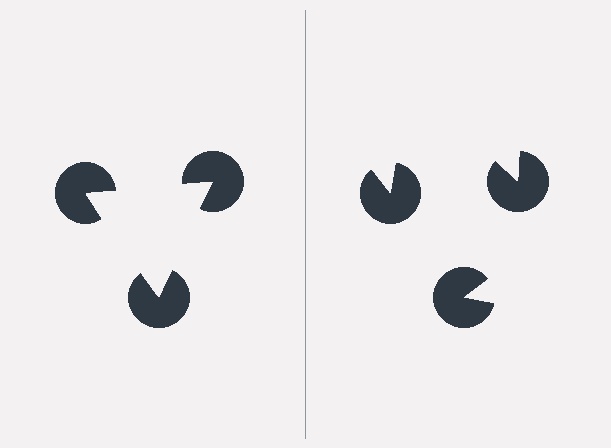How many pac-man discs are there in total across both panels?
6 — 3 on each side.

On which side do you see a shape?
An illusory triangle appears on the left side. On the right side the wedge cuts are rotated, so no coherent shape forms.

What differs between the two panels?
The pac-man discs are positioned identically on both sides; only the wedge orientations differ. On the left they align to a triangle; on the right they are misaligned.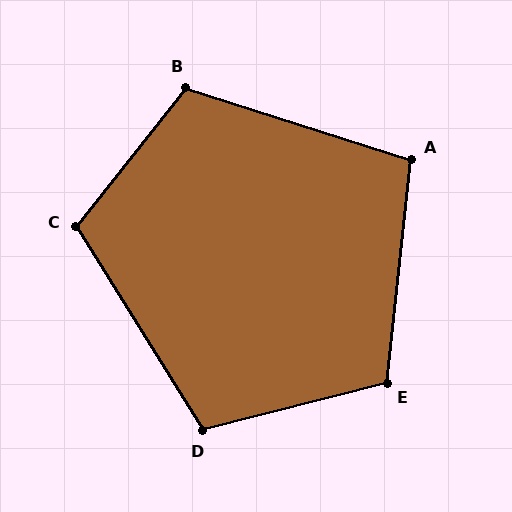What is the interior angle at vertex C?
Approximately 110 degrees (obtuse).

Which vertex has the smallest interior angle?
A, at approximately 102 degrees.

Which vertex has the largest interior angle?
E, at approximately 111 degrees.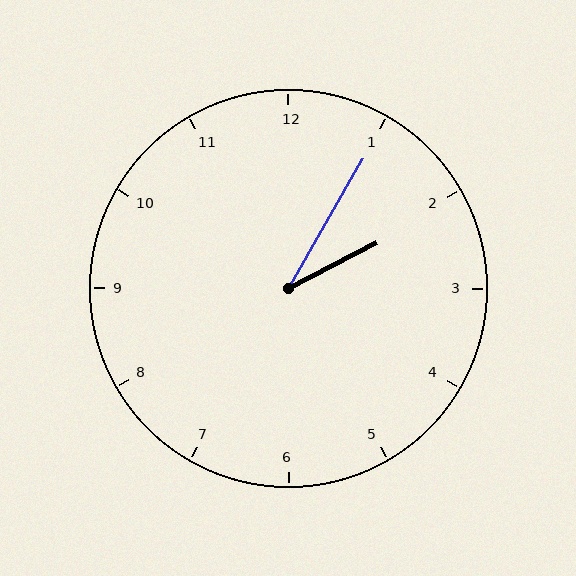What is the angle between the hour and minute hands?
Approximately 32 degrees.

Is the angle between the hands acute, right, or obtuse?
It is acute.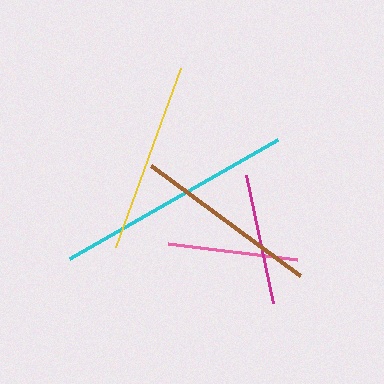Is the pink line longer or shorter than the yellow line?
The yellow line is longer than the pink line.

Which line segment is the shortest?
The pink line is the shortest at approximately 129 pixels.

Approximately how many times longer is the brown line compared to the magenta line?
The brown line is approximately 1.4 times the length of the magenta line.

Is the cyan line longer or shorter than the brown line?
The cyan line is longer than the brown line.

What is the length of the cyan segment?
The cyan segment is approximately 240 pixels long.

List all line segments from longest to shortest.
From longest to shortest: cyan, yellow, brown, magenta, pink.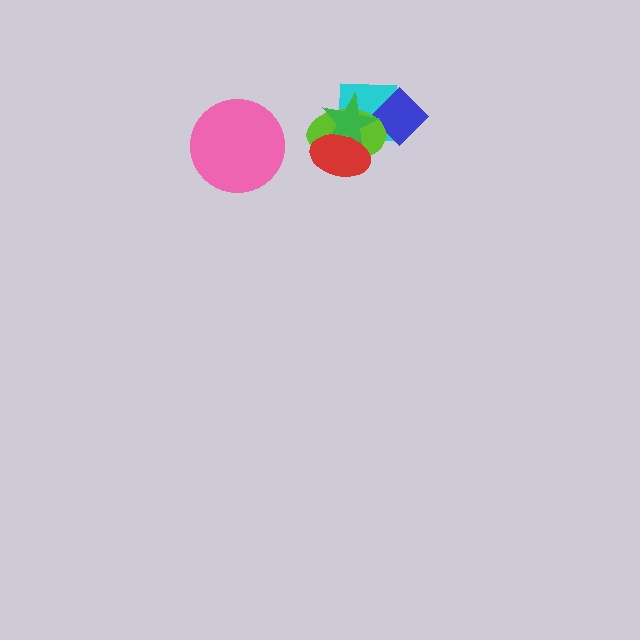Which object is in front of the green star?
The red ellipse is in front of the green star.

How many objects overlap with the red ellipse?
3 objects overlap with the red ellipse.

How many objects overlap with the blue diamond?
3 objects overlap with the blue diamond.